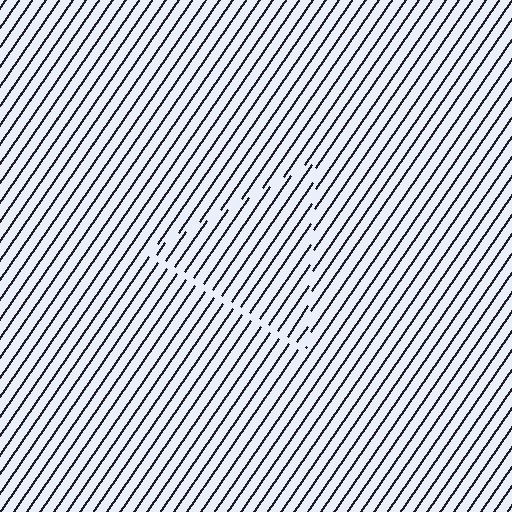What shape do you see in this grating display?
An illusory triangle. The interior of the shape contains the same grating, shifted by half a period — the contour is defined by the phase discontinuity where line-ends from the inner and outer gratings abut.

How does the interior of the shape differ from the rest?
The interior of the shape contains the same grating, shifted by half a period — the contour is defined by the phase discontinuity where line-ends from the inner and outer gratings abut.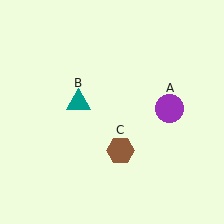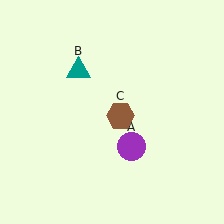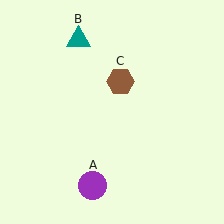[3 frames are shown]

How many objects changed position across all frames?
3 objects changed position: purple circle (object A), teal triangle (object B), brown hexagon (object C).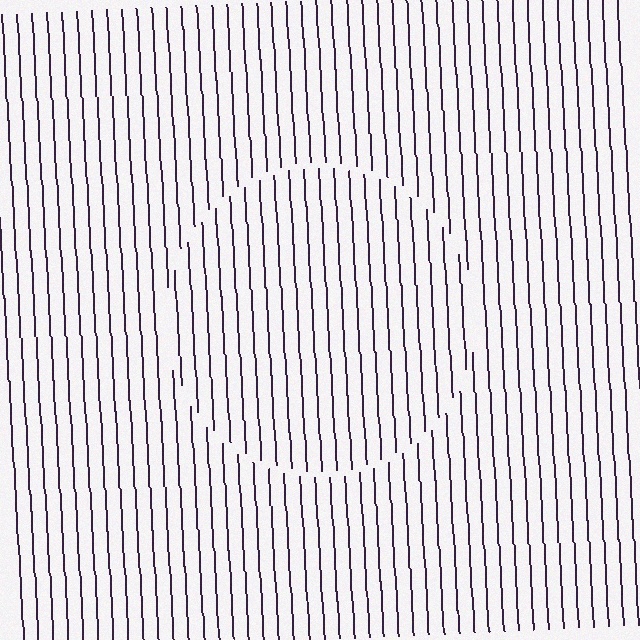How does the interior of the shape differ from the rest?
The interior of the shape contains the same grating, shifted by half a period — the contour is defined by the phase discontinuity where line-ends from the inner and outer gratings abut.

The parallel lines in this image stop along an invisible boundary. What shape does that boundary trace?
An illusory circle. The interior of the shape contains the same grating, shifted by half a period — the contour is defined by the phase discontinuity where line-ends from the inner and outer gratings abut.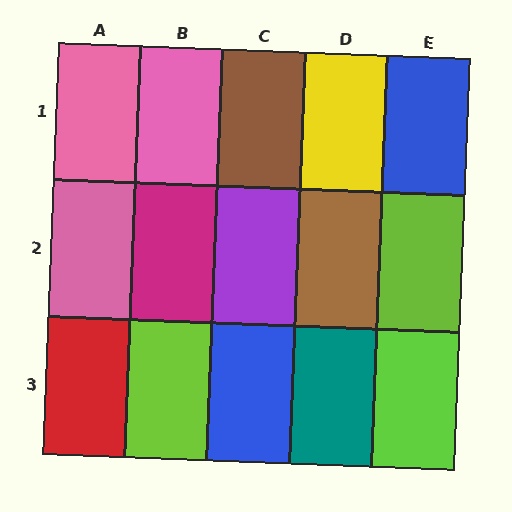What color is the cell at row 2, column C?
Purple.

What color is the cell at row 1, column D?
Yellow.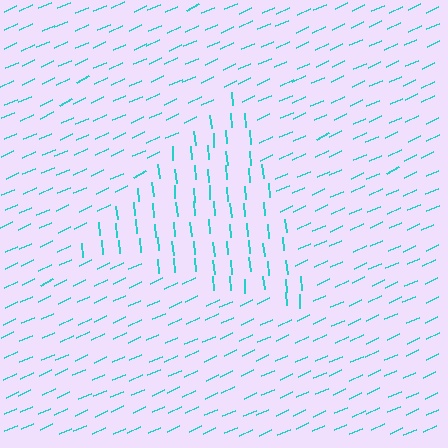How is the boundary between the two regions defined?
The boundary is defined purely by a change in line orientation (approximately 70 degrees difference). All lines are the same color and thickness.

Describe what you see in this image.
The image is filled with small cyan line segments. A triangle region in the image has lines oriented differently from the surrounding lines, creating a visible texture boundary.